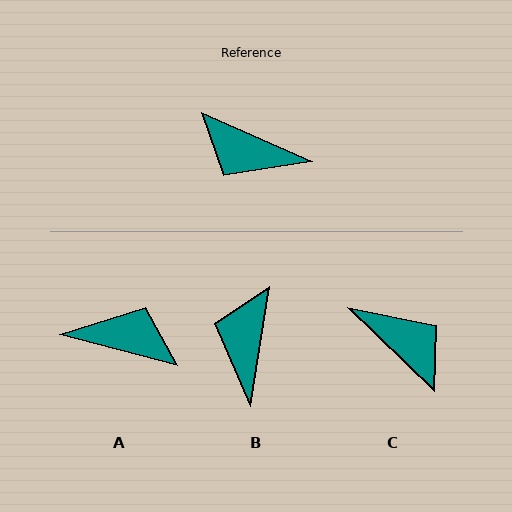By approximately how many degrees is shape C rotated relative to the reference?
Approximately 160 degrees counter-clockwise.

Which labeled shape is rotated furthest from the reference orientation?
A, about 171 degrees away.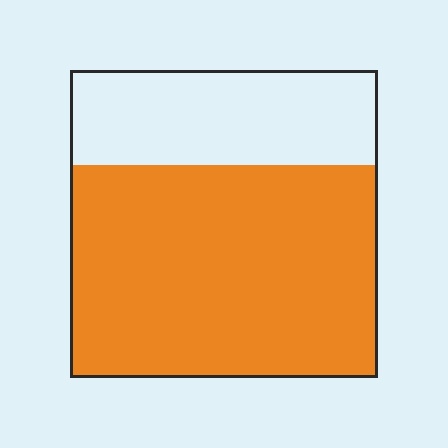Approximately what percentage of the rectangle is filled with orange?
Approximately 70%.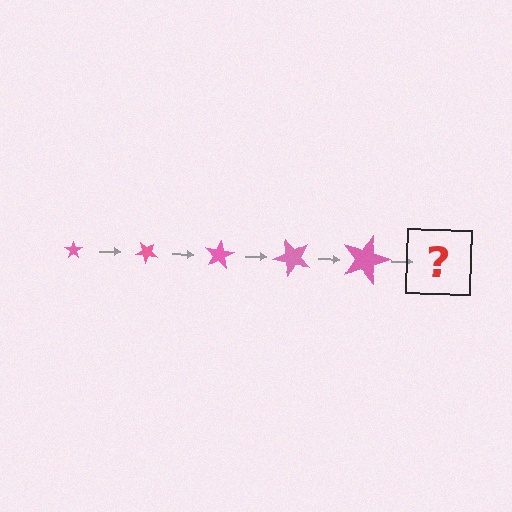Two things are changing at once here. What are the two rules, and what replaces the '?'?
The two rules are that the star grows larger each step and it rotates 40 degrees each step. The '?' should be a star, larger than the previous one and rotated 200 degrees from the start.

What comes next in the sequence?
The next element should be a star, larger than the previous one and rotated 200 degrees from the start.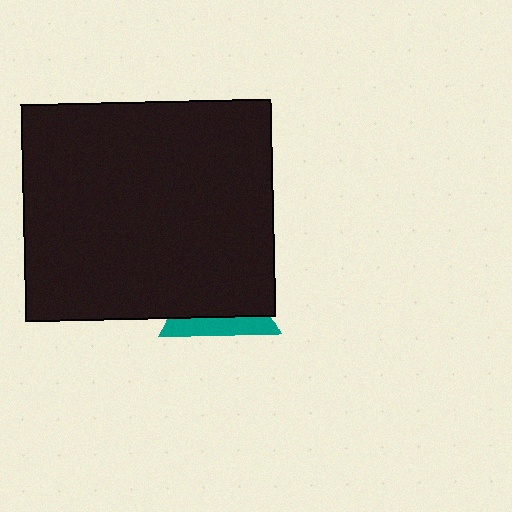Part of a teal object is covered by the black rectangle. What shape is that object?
It is a triangle.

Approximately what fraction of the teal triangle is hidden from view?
Roughly 69% of the teal triangle is hidden behind the black rectangle.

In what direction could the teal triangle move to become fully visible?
The teal triangle could move down. That would shift it out from behind the black rectangle entirely.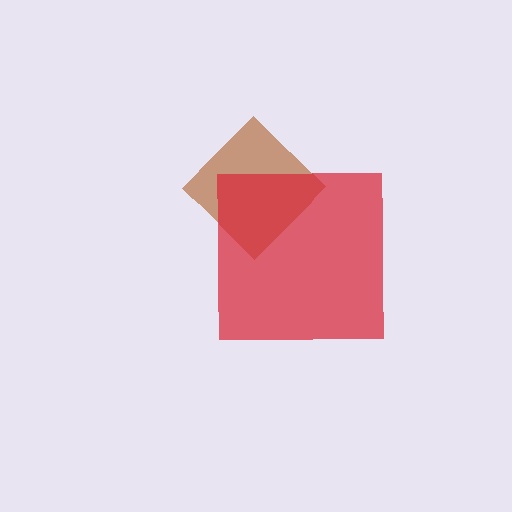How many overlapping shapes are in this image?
There are 2 overlapping shapes in the image.